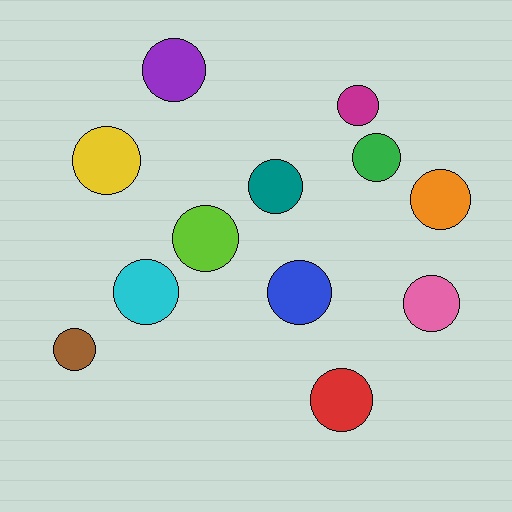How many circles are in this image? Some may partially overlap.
There are 12 circles.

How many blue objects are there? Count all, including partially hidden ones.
There is 1 blue object.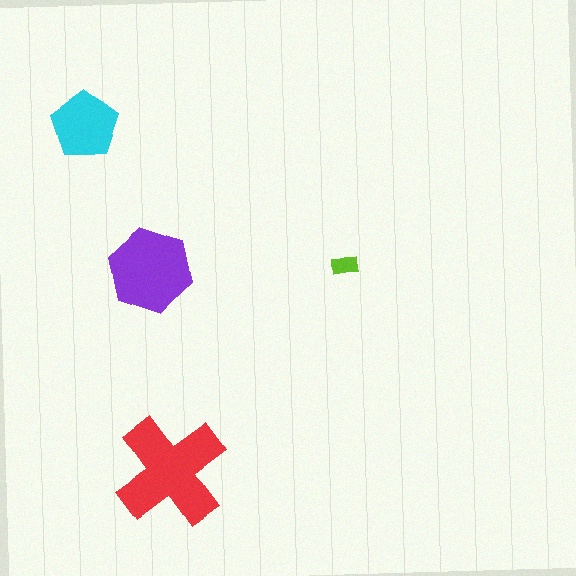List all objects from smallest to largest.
The lime rectangle, the cyan pentagon, the purple hexagon, the red cross.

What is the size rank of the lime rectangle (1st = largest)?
4th.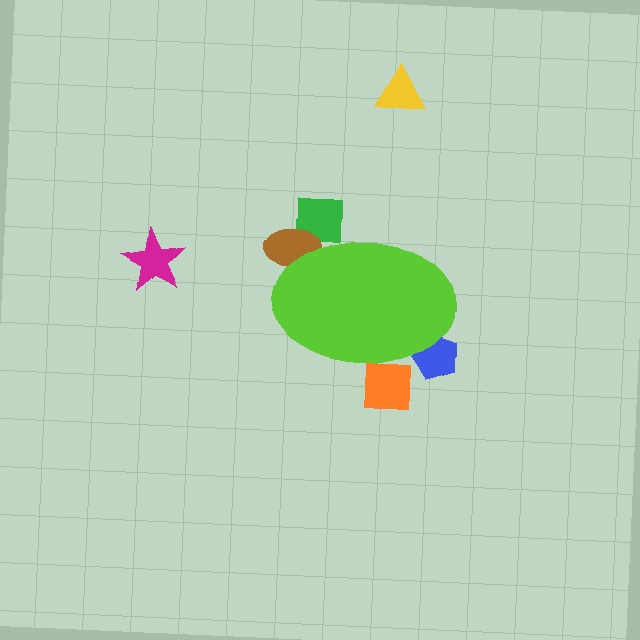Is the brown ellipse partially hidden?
Yes, the brown ellipse is partially hidden behind the lime ellipse.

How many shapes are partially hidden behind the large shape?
4 shapes are partially hidden.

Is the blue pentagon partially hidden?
Yes, the blue pentagon is partially hidden behind the lime ellipse.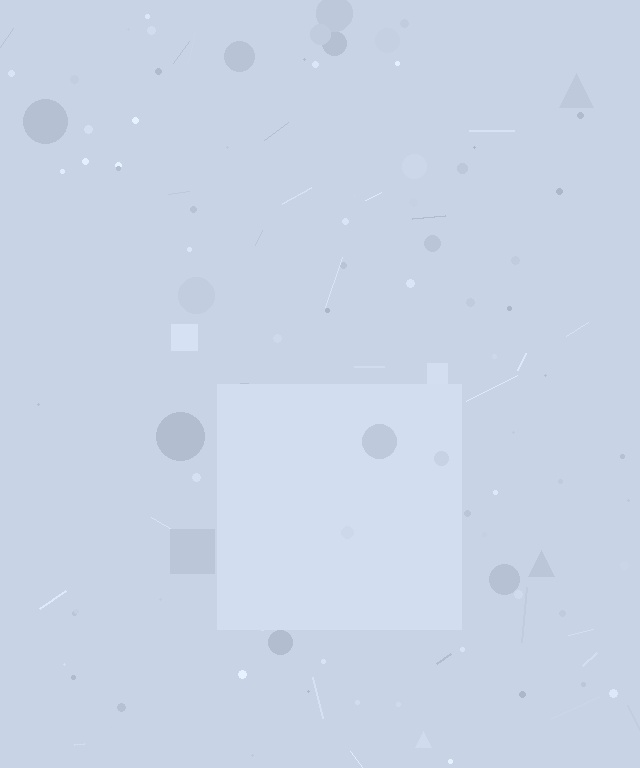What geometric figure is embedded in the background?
A square is embedded in the background.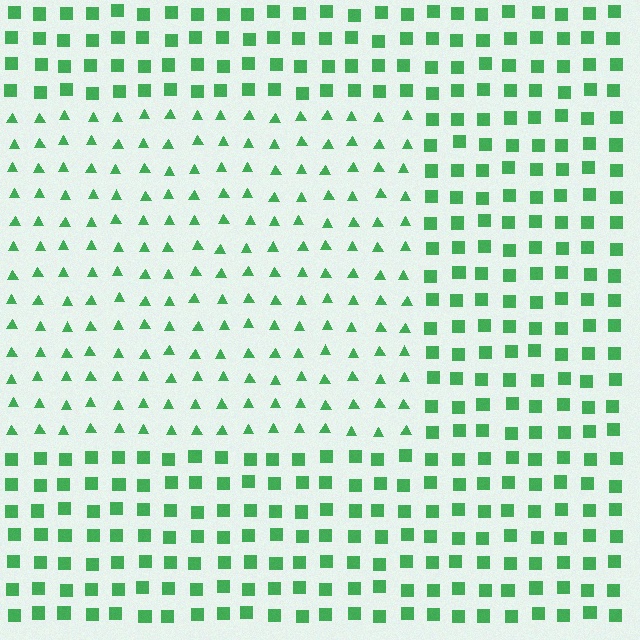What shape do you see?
I see a rectangle.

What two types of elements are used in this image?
The image uses triangles inside the rectangle region and squares outside it.